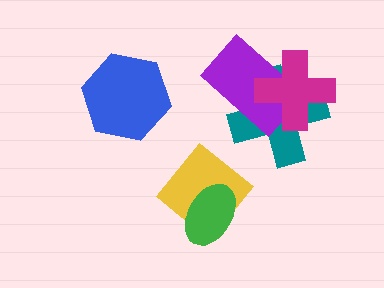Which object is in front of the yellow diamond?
The green ellipse is in front of the yellow diamond.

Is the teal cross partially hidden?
Yes, it is partially covered by another shape.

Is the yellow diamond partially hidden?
Yes, it is partially covered by another shape.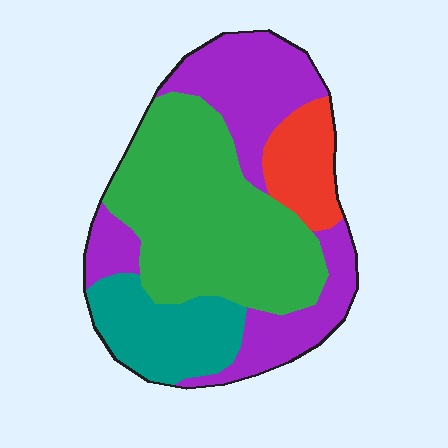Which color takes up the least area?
Red, at roughly 10%.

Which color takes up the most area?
Green, at roughly 40%.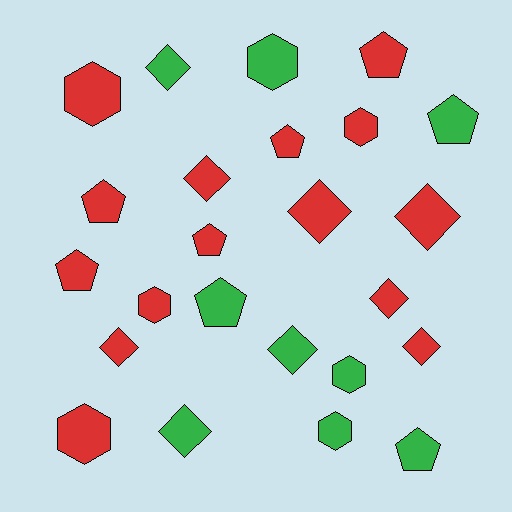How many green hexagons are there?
There are 3 green hexagons.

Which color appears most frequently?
Red, with 15 objects.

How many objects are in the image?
There are 24 objects.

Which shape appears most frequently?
Diamond, with 9 objects.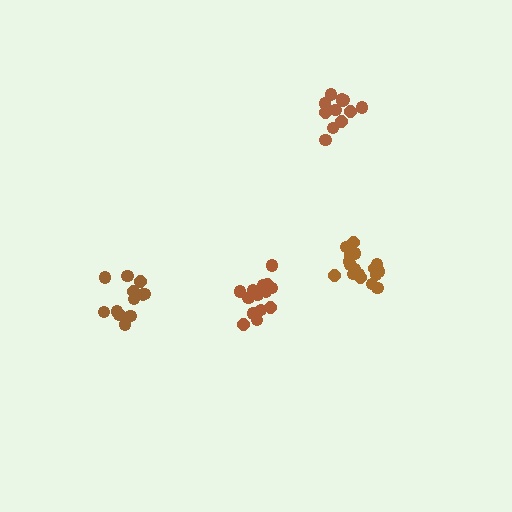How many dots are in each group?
Group 1: 12 dots, Group 2: 15 dots, Group 3: 17 dots, Group 4: 12 dots (56 total).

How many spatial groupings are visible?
There are 4 spatial groupings.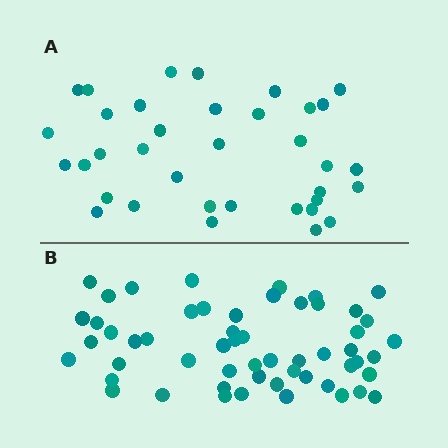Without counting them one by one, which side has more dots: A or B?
Region B (the bottom region) has more dots.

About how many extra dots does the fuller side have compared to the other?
Region B has approximately 20 more dots than region A.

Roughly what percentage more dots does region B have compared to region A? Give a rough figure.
About 55% more.